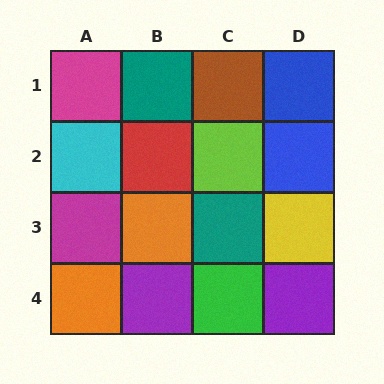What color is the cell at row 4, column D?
Purple.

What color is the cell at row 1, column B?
Teal.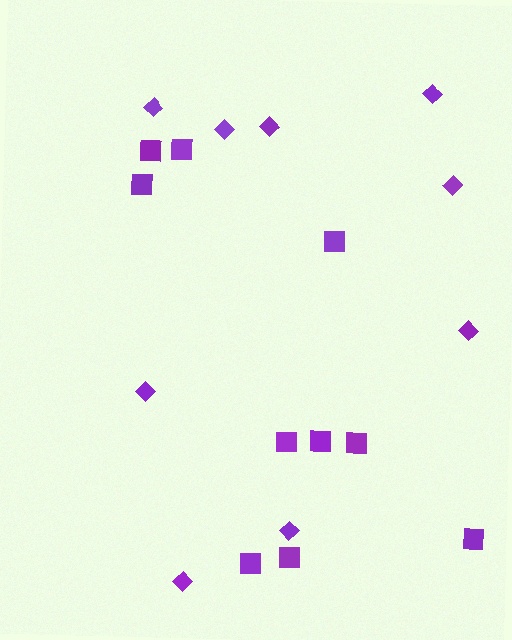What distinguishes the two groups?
There are 2 groups: one group of squares (10) and one group of diamonds (9).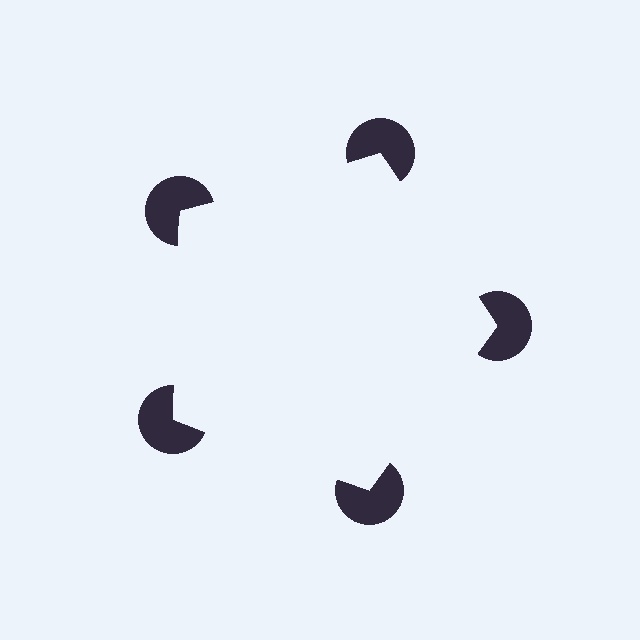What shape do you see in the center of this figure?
An illusory pentagon — its edges are inferred from the aligned wedge cuts in the pac-man discs, not physically drawn.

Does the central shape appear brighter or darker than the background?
It typically appears slightly brighter than the background, even though no actual brightness change is drawn.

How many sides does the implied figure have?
5 sides.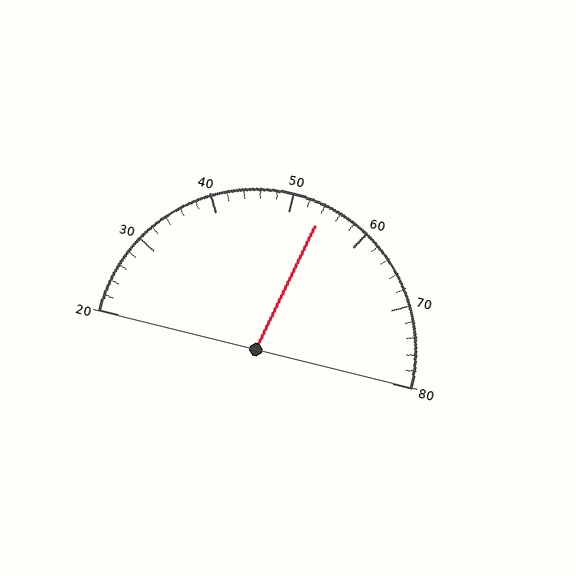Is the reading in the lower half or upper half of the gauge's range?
The reading is in the upper half of the range (20 to 80).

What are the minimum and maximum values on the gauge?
The gauge ranges from 20 to 80.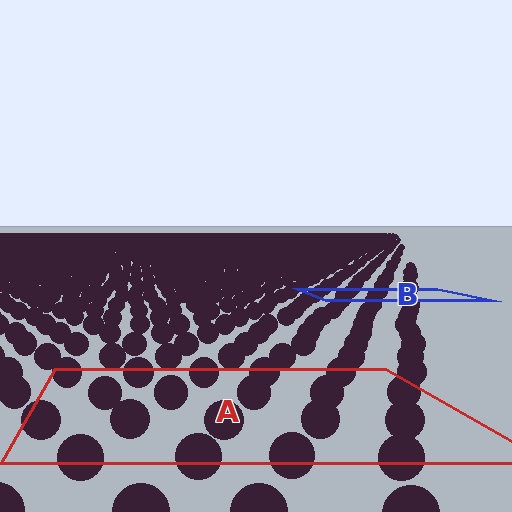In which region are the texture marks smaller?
The texture marks are smaller in region B, because it is farther away.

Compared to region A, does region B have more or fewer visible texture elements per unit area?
Region B has more texture elements per unit area — they are packed more densely because it is farther away.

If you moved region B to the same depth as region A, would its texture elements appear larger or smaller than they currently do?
They would appear larger. At a closer depth, the same texture elements are projected at a bigger on-screen size.